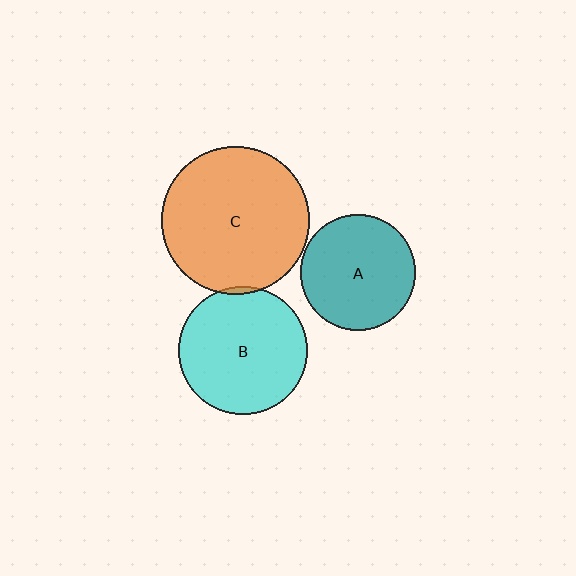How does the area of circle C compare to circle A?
Approximately 1.6 times.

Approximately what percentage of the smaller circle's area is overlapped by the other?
Approximately 5%.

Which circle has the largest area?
Circle C (orange).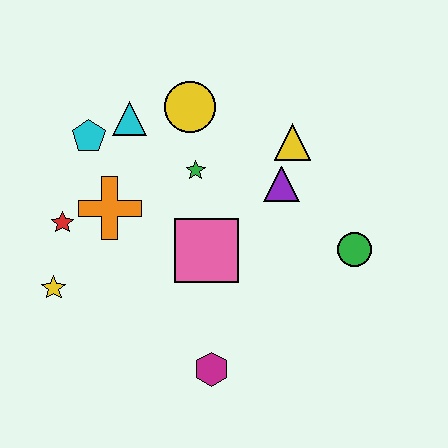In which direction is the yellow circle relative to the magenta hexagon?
The yellow circle is above the magenta hexagon.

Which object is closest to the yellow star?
The red star is closest to the yellow star.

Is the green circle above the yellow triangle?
No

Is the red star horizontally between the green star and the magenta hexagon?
No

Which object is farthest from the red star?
The green circle is farthest from the red star.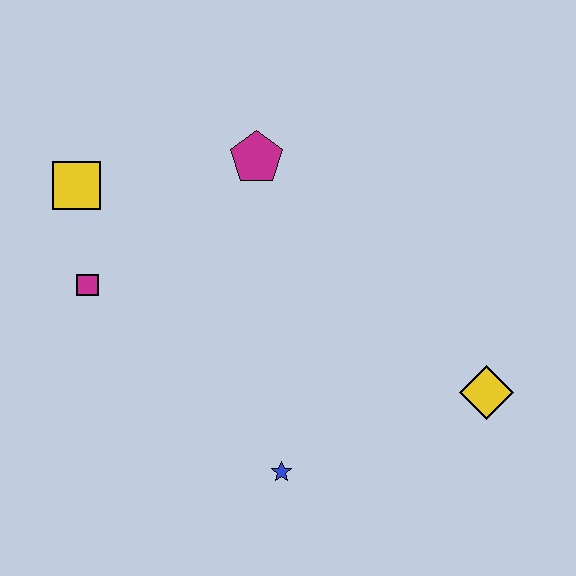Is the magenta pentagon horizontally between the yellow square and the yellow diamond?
Yes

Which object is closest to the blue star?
The yellow diamond is closest to the blue star.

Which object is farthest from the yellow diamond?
The yellow square is farthest from the yellow diamond.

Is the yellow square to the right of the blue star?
No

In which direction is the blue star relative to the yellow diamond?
The blue star is to the left of the yellow diamond.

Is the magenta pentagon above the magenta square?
Yes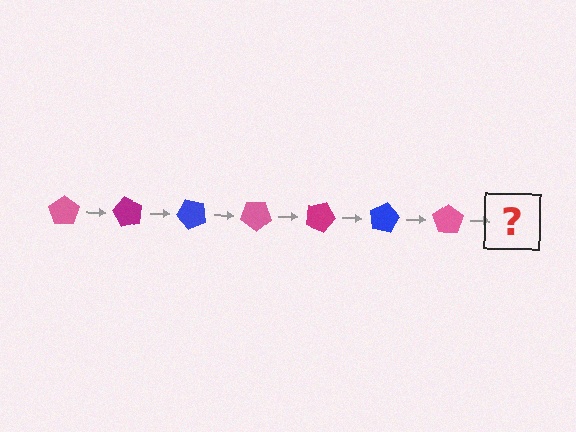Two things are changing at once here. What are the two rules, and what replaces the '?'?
The two rules are that it rotates 60 degrees each step and the color cycles through pink, magenta, and blue. The '?' should be a magenta pentagon, rotated 420 degrees from the start.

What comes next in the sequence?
The next element should be a magenta pentagon, rotated 420 degrees from the start.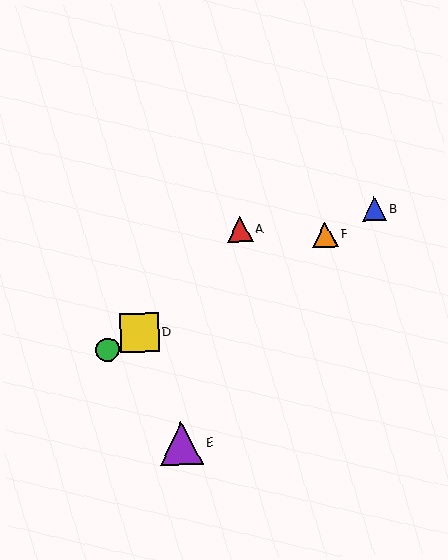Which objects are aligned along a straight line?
Objects B, C, D, F are aligned along a straight line.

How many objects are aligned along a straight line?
4 objects (B, C, D, F) are aligned along a straight line.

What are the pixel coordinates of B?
Object B is at (374, 209).